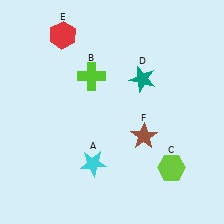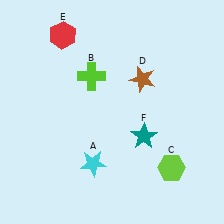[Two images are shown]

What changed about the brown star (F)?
In Image 1, F is brown. In Image 2, it changed to teal.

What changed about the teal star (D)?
In Image 1, D is teal. In Image 2, it changed to brown.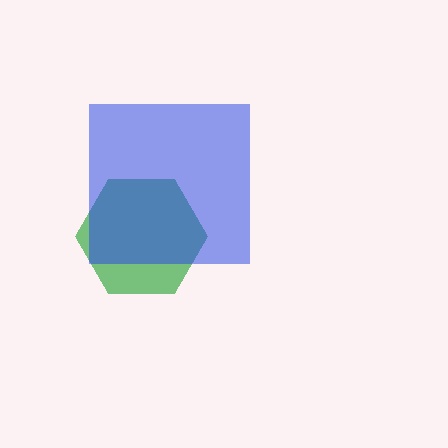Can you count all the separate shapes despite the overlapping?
Yes, there are 2 separate shapes.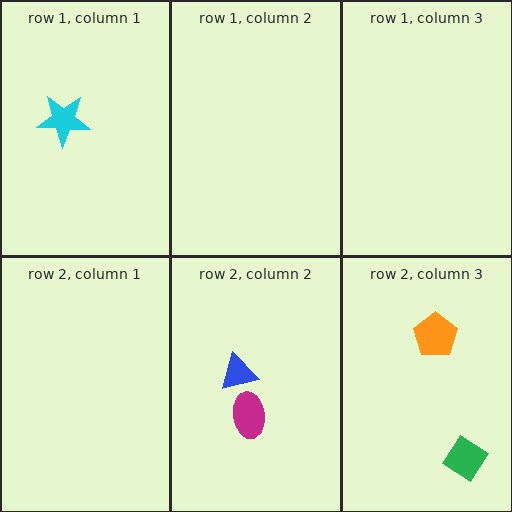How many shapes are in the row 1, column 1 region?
1.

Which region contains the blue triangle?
The row 2, column 2 region.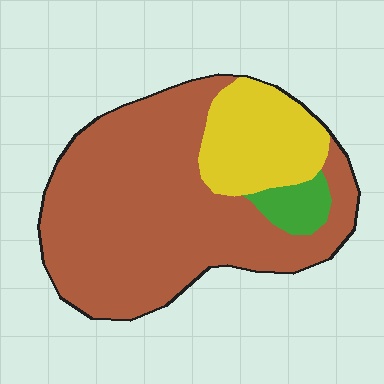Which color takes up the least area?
Green, at roughly 5%.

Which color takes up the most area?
Brown, at roughly 75%.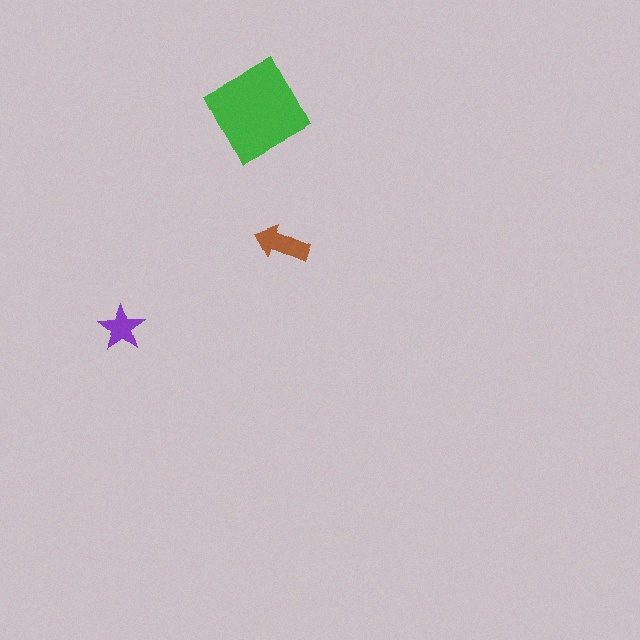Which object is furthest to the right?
The brown arrow is rightmost.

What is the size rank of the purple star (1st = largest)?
3rd.